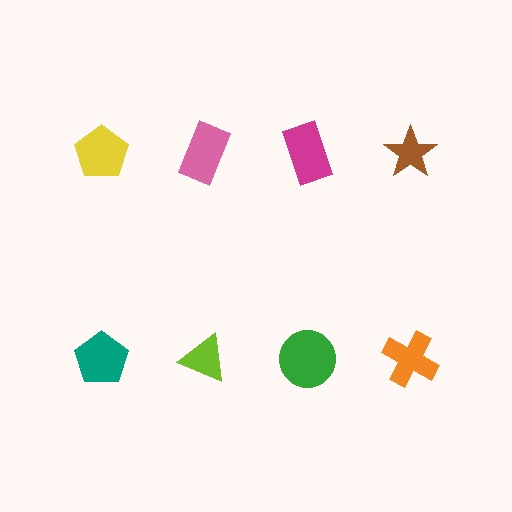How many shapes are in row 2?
4 shapes.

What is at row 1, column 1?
A yellow pentagon.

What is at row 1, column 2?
A pink rectangle.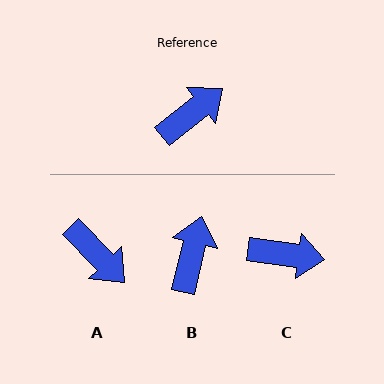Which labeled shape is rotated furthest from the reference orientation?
A, about 84 degrees away.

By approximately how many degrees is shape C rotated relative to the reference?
Approximately 46 degrees clockwise.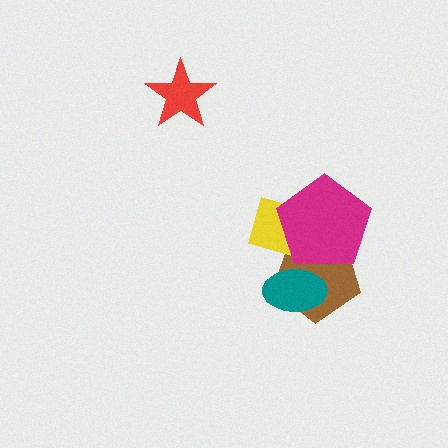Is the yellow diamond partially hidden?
Yes, it is partially covered by another shape.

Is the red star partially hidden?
No, no other shape covers it.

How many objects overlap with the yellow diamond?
2 objects overlap with the yellow diamond.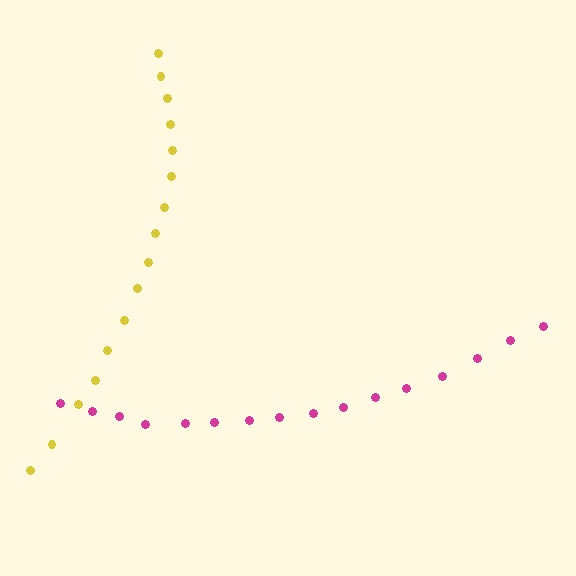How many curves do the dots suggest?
There are 2 distinct paths.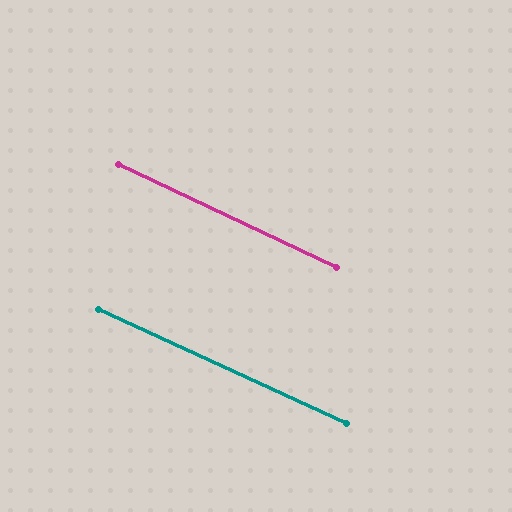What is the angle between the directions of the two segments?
Approximately 1 degree.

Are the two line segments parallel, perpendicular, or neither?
Parallel — their directions differ by only 0.8°.